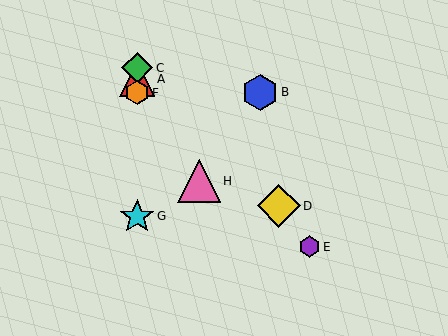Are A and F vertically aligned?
Yes, both are at x≈137.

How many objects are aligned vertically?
4 objects (A, C, F, G) are aligned vertically.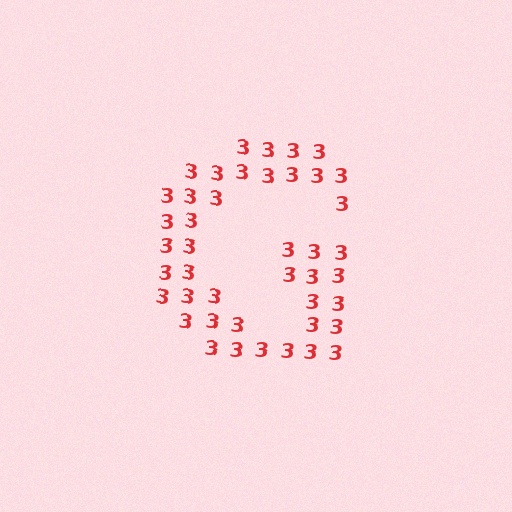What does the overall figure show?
The overall figure shows the letter G.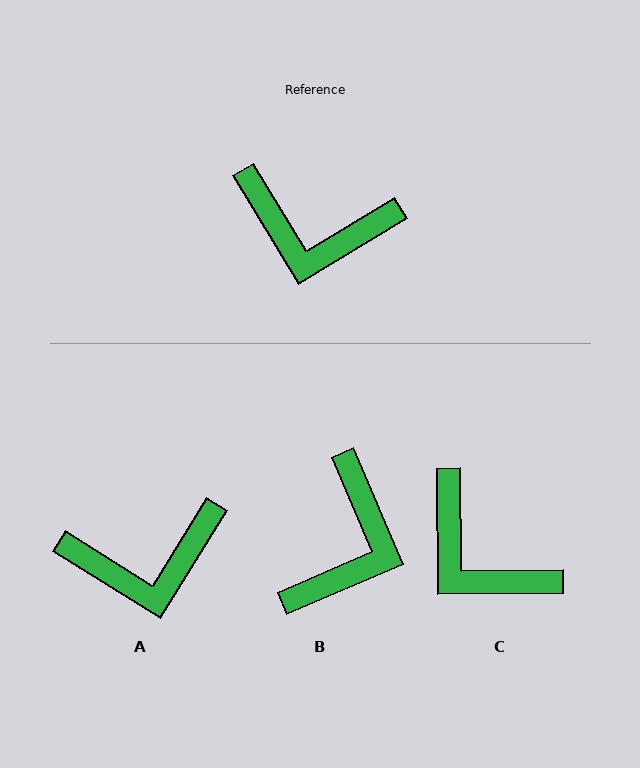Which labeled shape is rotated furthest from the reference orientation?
B, about 82 degrees away.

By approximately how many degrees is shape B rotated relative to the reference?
Approximately 82 degrees counter-clockwise.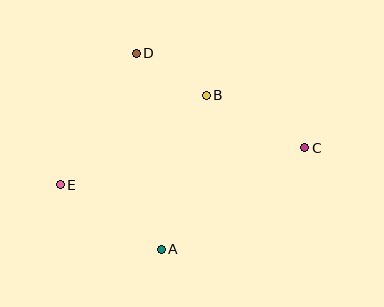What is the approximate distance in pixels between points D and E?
The distance between D and E is approximately 152 pixels.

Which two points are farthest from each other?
Points C and E are farthest from each other.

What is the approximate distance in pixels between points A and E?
The distance between A and E is approximately 120 pixels.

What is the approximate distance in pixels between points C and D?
The distance between C and D is approximately 193 pixels.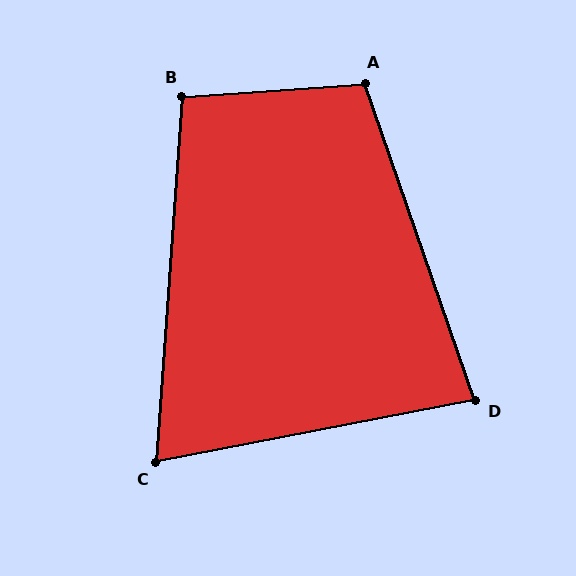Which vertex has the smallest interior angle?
C, at approximately 75 degrees.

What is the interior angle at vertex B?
Approximately 98 degrees (obtuse).